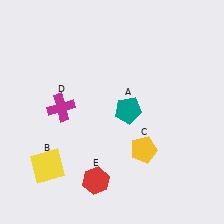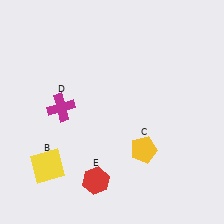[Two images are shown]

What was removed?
The teal pentagon (A) was removed in Image 2.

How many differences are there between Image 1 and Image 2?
There is 1 difference between the two images.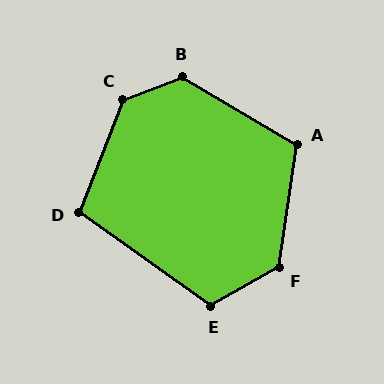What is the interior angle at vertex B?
Approximately 129 degrees (obtuse).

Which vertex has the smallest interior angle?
D, at approximately 104 degrees.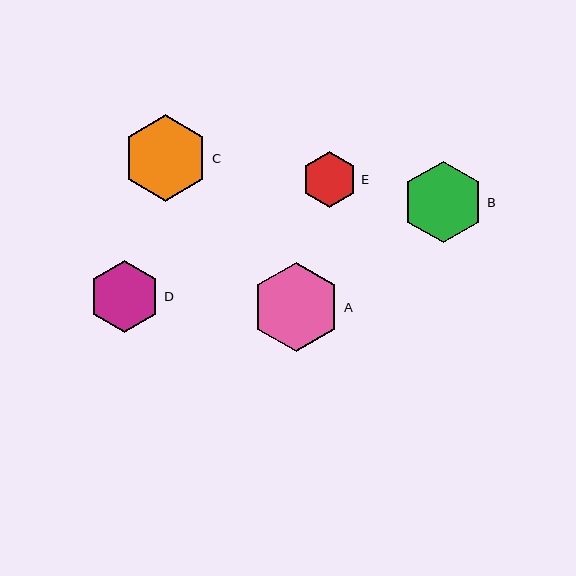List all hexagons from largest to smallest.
From largest to smallest: A, C, B, D, E.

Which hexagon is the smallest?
Hexagon E is the smallest with a size of approximately 56 pixels.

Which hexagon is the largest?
Hexagon A is the largest with a size of approximately 89 pixels.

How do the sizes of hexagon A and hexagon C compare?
Hexagon A and hexagon C are approximately the same size.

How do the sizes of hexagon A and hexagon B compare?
Hexagon A and hexagon B are approximately the same size.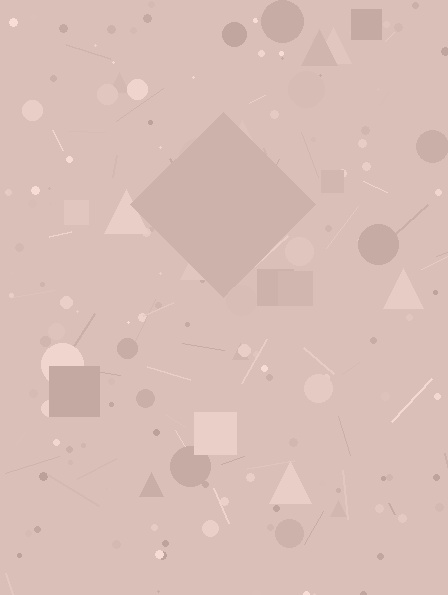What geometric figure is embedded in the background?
A diamond is embedded in the background.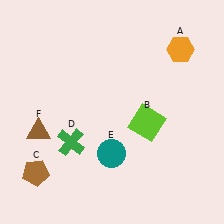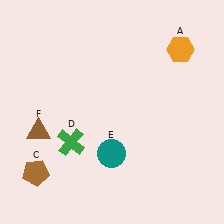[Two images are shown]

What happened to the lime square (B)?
The lime square (B) was removed in Image 2. It was in the bottom-right area of Image 1.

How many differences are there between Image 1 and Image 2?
There is 1 difference between the two images.